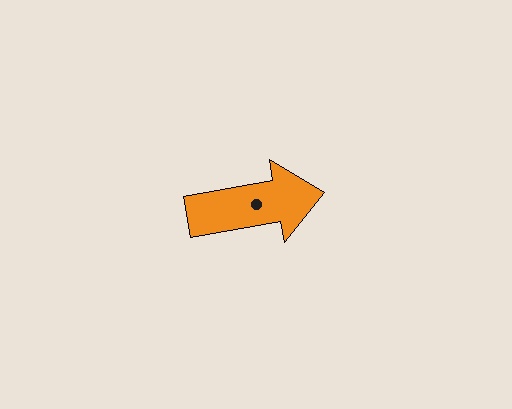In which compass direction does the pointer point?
East.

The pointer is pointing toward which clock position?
Roughly 3 o'clock.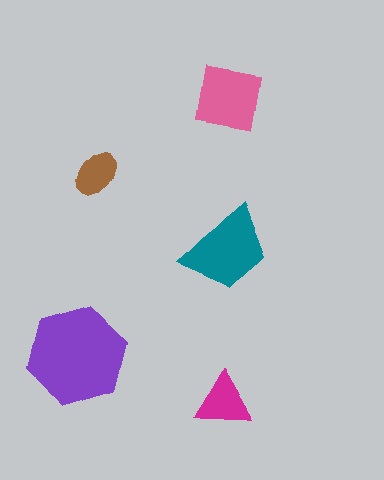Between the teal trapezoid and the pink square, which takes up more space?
The teal trapezoid.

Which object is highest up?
The pink square is topmost.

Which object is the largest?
The purple hexagon.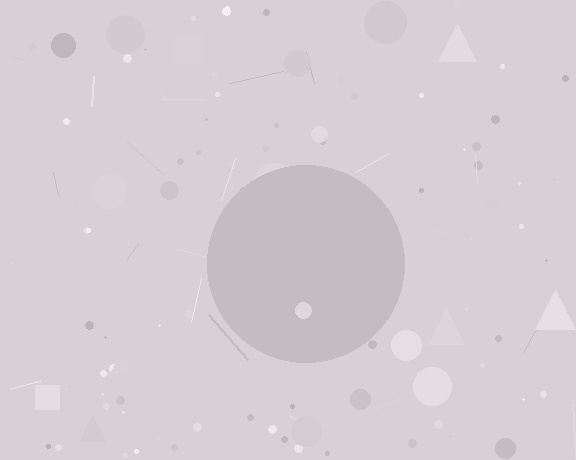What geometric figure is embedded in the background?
A circle is embedded in the background.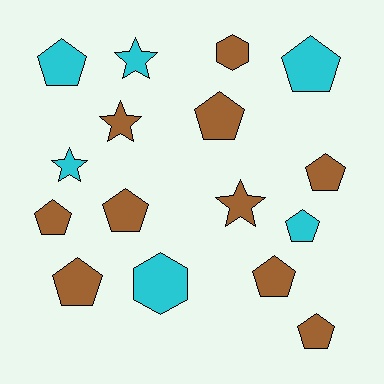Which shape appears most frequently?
Pentagon, with 10 objects.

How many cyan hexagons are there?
There is 1 cyan hexagon.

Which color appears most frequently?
Brown, with 10 objects.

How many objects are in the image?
There are 16 objects.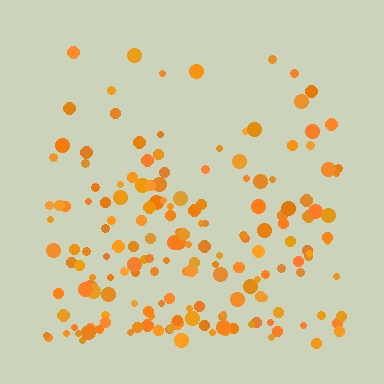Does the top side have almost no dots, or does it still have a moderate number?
Still a moderate number, just noticeably fewer than the bottom.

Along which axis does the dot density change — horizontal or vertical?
Vertical.